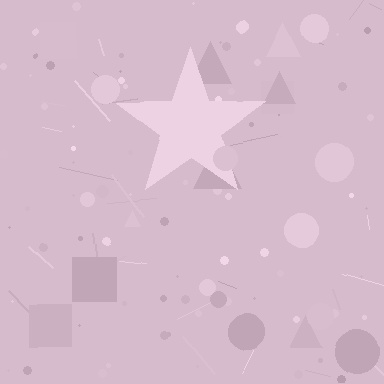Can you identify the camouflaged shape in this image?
The camouflaged shape is a star.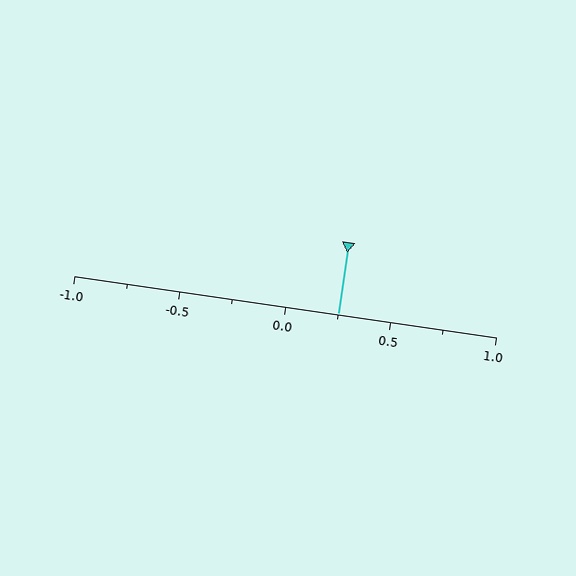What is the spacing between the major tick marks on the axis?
The major ticks are spaced 0.5 apart.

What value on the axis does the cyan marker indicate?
The marker indicates approximately 0.25.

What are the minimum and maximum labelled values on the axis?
The axis runs from -1.0 to 1.0.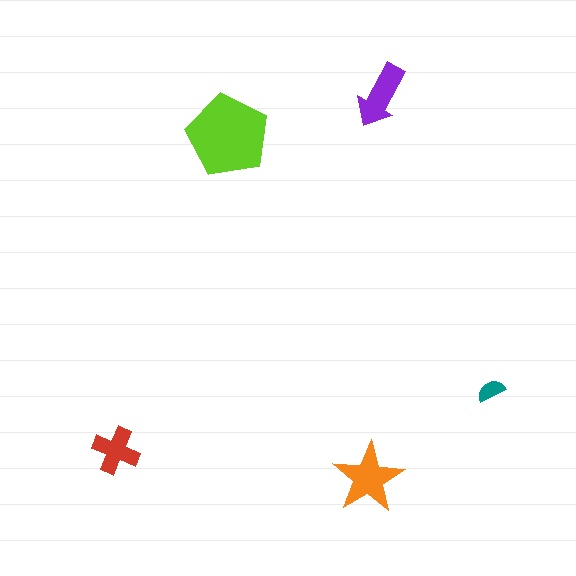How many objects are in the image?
There are 5 objects in the image.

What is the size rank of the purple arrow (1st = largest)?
3rd.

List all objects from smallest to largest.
The teal semicircle, the red cross, the purple arrow, the orange star, the lime pentagon.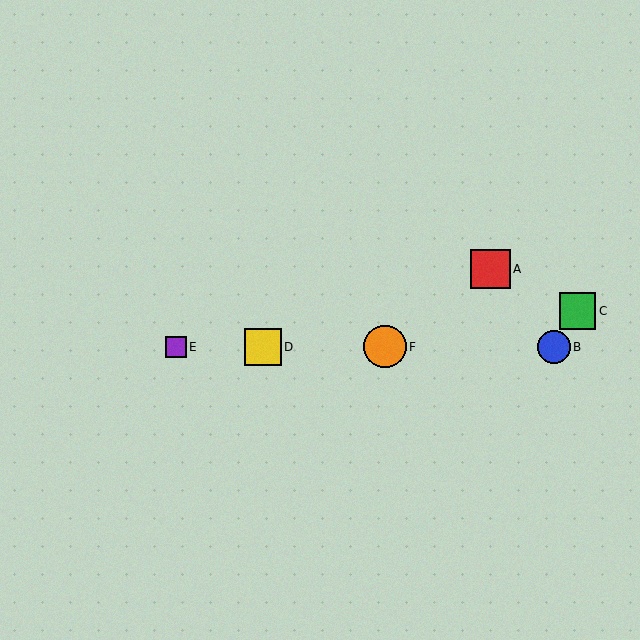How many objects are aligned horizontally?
4 objects (B, D, E, F) are aligned horizontally.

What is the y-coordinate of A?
Object A is at y≈269.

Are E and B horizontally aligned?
Yes, both are at y≈347.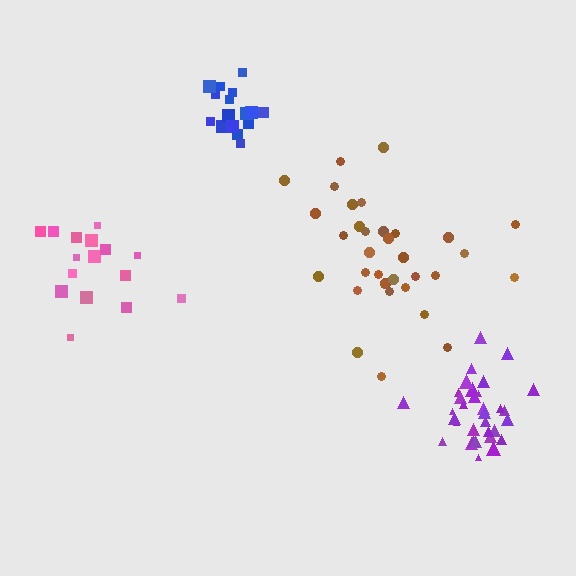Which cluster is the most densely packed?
Purple.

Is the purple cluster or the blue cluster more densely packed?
Purple.